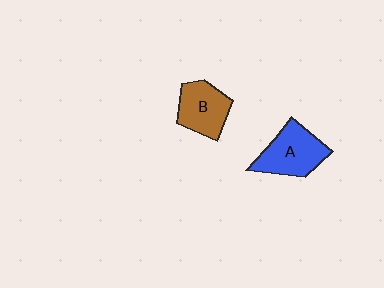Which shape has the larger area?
Shape A (blue).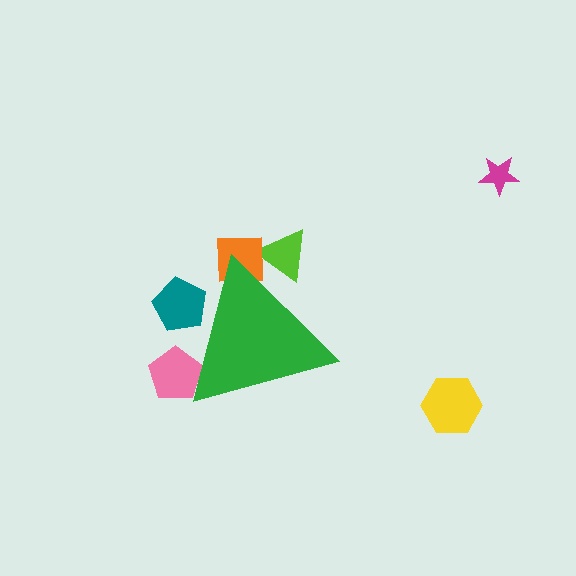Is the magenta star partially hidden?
No, the magenta star is fully visible.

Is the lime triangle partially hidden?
Yes, the lime triangle is partially hidden behind the green triangle.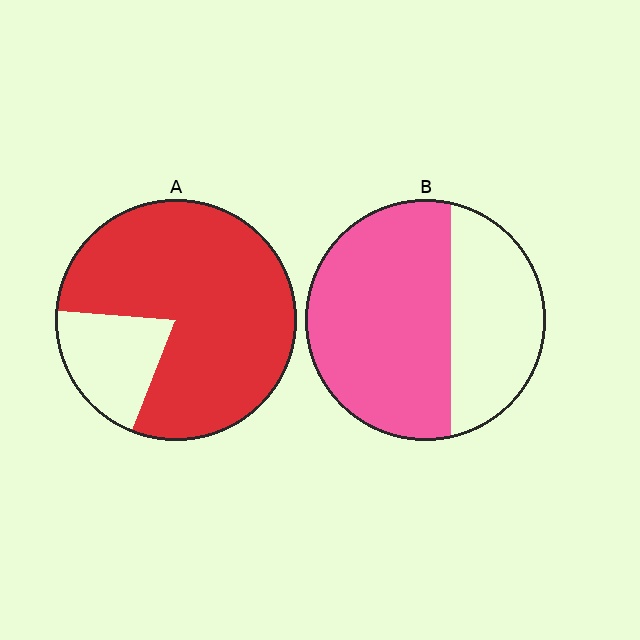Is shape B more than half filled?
Yes.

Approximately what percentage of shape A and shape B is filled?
A is approximately 80% and B is approximately 65%.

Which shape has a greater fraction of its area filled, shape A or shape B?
Shape A.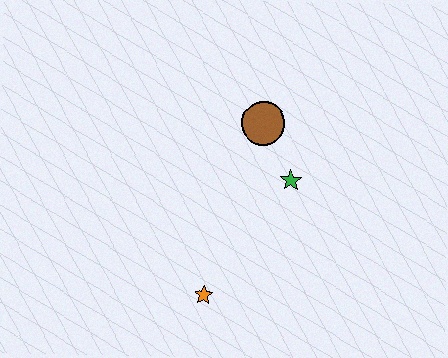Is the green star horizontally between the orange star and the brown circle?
No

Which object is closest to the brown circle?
The green star is closest to the brown circle.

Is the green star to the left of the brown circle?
No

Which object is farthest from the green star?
The orange star is farthest from the green star.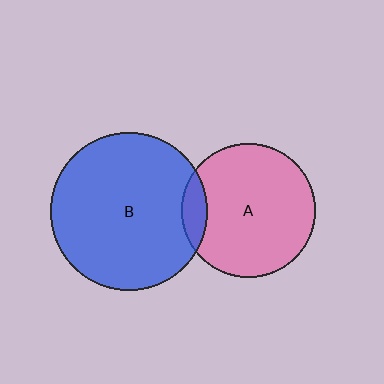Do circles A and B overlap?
Yes.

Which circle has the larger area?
Circle B (blue).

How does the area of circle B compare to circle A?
Approximately 1.4 times.